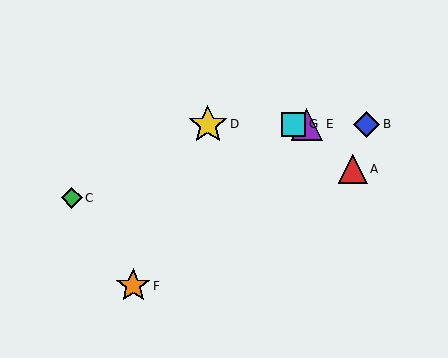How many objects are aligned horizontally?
4 objects (B, D, E, G) are aligned horizontally.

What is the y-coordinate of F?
Object F is at y≈286.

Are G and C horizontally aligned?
No, G is at y≈124 and C is at y≈198.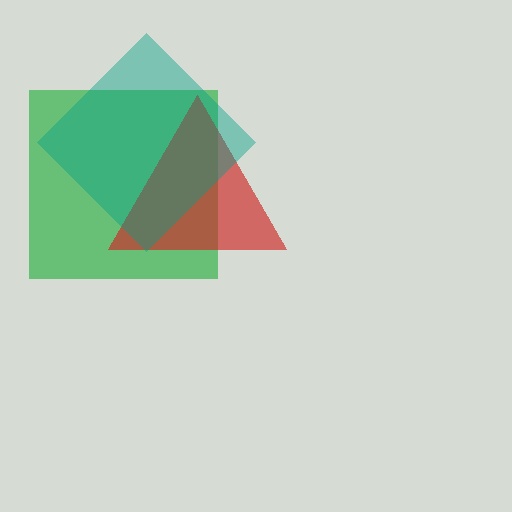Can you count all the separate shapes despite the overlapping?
Yes, there are 3 separate shapes.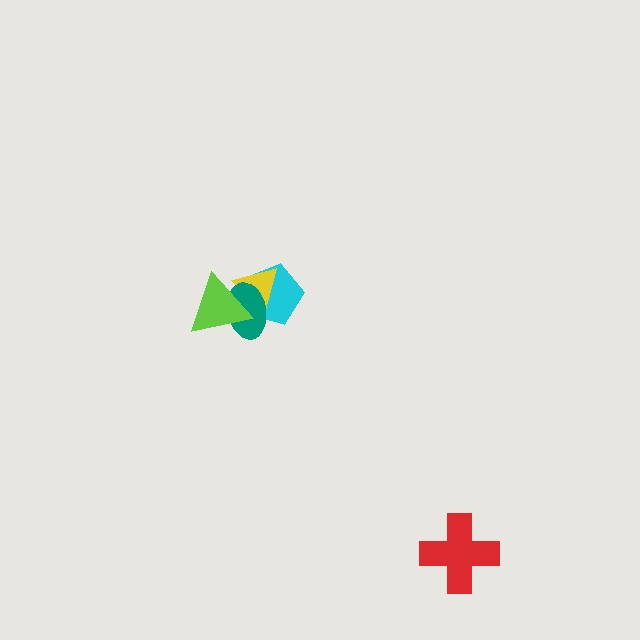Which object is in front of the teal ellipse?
The lime triangle is in front of the teal ellipse.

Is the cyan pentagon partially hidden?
Yes, it is partially covered by another shape.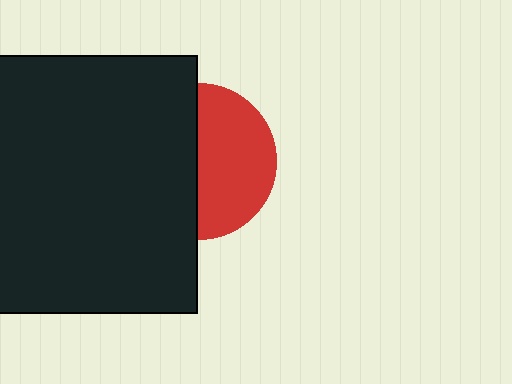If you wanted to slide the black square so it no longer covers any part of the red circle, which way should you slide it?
Slide it left — that is the most direct way to separate the two shapes.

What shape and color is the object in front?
The object in front is a black square.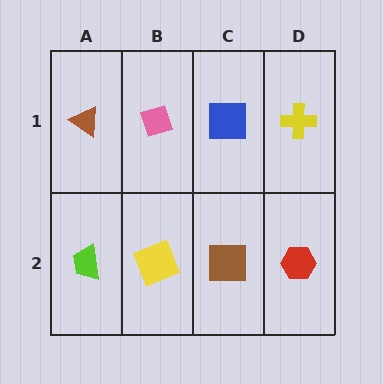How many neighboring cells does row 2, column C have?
3.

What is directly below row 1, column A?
A lime trapezoid.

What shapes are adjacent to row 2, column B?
A pink diamond (row 1, column B), a lime trapezoid (row 2, column A), a brown square (row 2, column C).